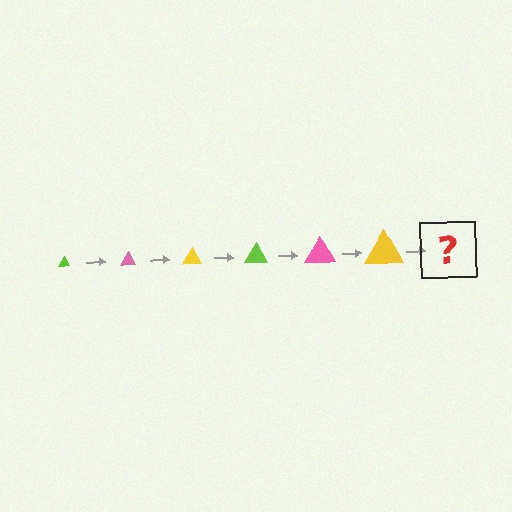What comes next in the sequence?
The next element should be a lime triangle, larger than the previous one.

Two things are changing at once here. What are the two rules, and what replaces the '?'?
The two rules are that the triangle grows larger each step and the color cycles through lime, pink, and yellow. The '?' should be a lime triangle, larger than the previous one.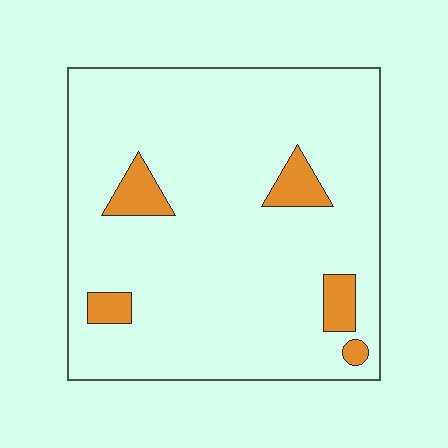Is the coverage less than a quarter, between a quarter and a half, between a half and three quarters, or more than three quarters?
Less than a quarter.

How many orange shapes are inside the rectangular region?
5.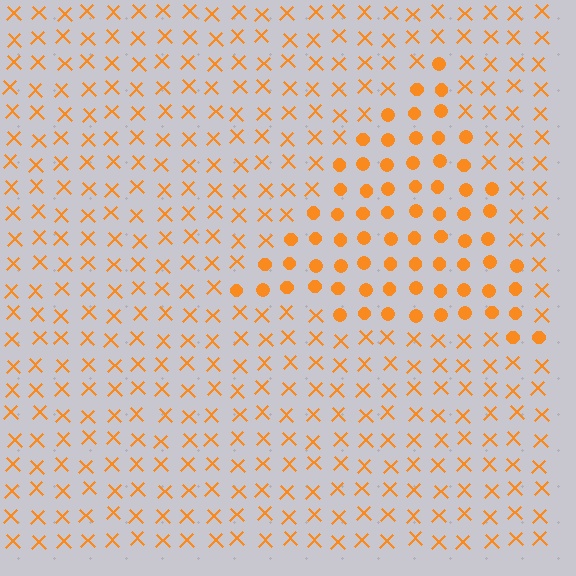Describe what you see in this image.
The image is filled with small orange elements arranged in a uniform grid. A triangle-shaped region contains circles, while the surrounding area contains X marks. The boundary is defined purely by the change in element shape.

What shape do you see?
I see a triangle.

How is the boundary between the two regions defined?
The boundary is defined by a change in element shape: circles inside vs. X marks outside. All elements share the same color and spacing.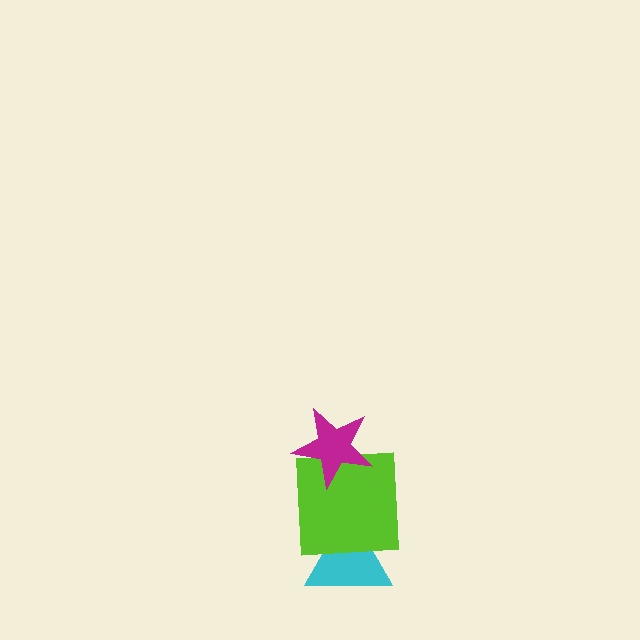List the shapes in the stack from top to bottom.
From top to bottom: the magenta star, the lime square, the cyan triangle.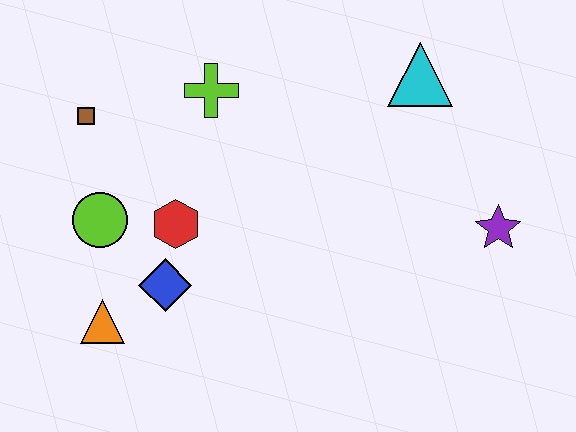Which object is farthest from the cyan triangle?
The orange triangle is farthest from the cyan triangle.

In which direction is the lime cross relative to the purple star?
The lime cross is to the left of the purple star.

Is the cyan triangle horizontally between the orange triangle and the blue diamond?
No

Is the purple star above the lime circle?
No